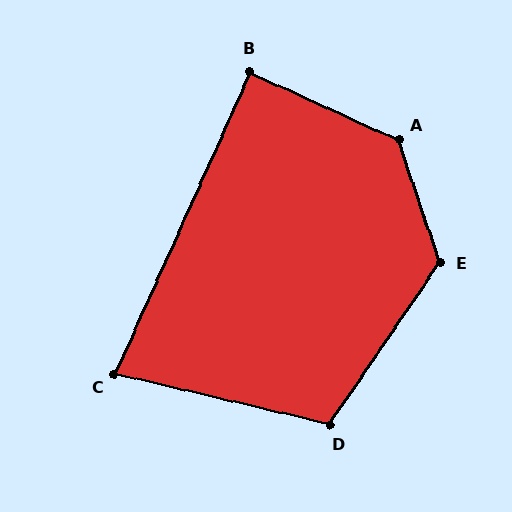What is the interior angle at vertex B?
Approximately 90 degrees (approximately right).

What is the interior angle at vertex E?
Approximately 127 degrees (obtuse).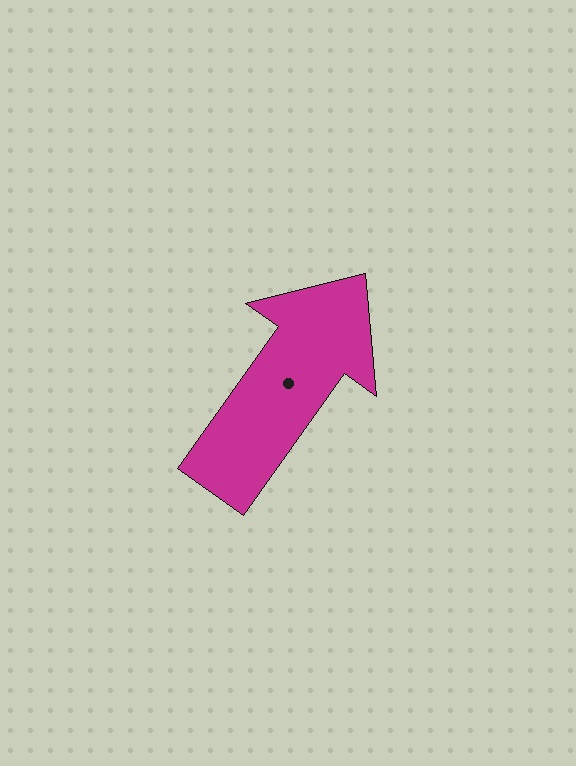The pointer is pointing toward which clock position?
Roughly 1 o'clock.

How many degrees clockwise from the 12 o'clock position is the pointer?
Approximately 35 degrees.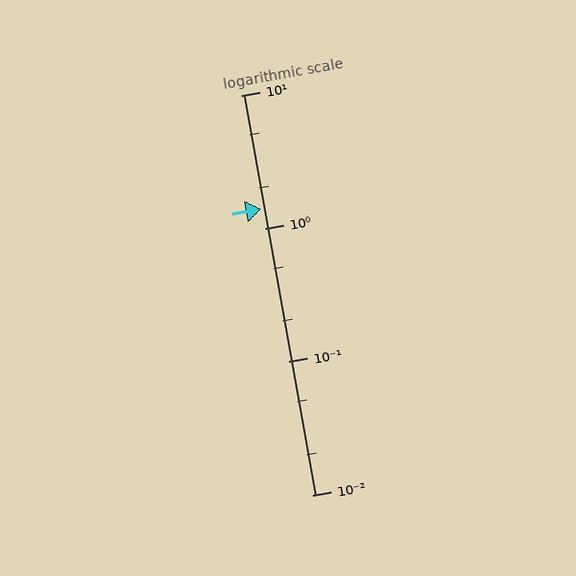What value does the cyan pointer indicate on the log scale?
The pointer indicates approximately 1.4.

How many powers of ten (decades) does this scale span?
The scale spans 3 decades, from 0.01 to 10.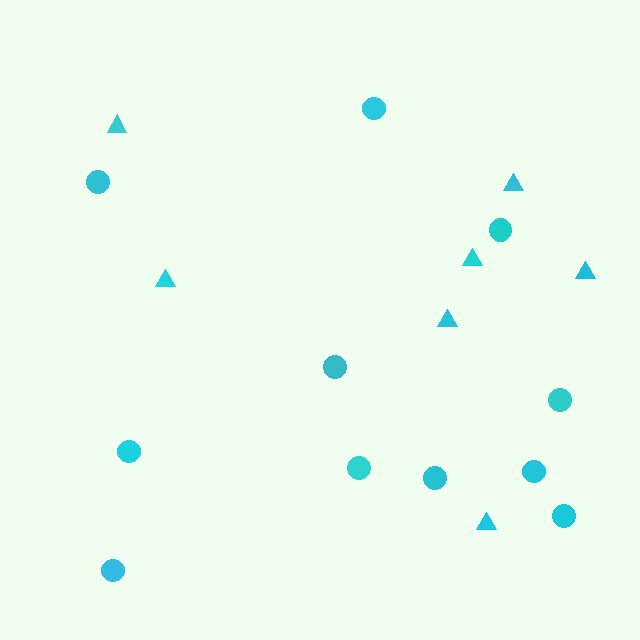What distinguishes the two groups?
There are 2 groups: one group of circles (11) and one group of triangles (7).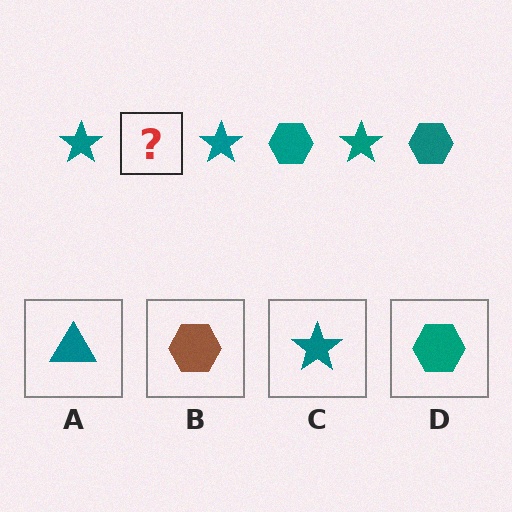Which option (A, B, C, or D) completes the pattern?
D.